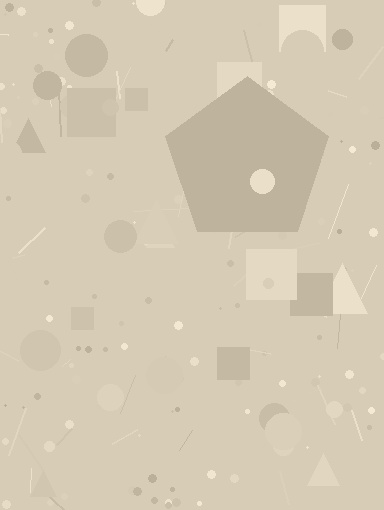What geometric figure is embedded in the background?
A pentagon is embedded in the background.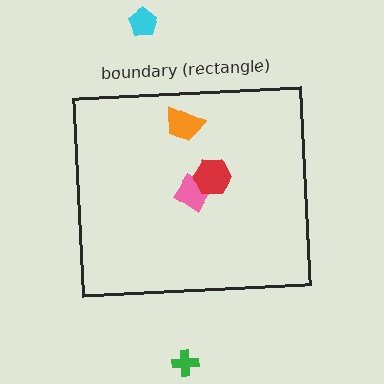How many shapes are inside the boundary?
3 inside, 2 outside.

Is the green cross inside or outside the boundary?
Outside.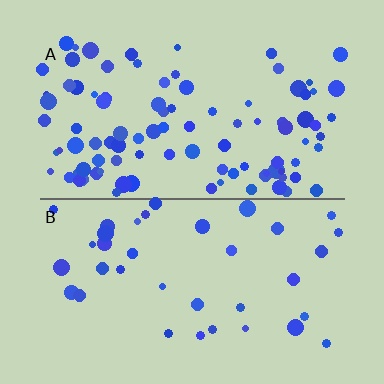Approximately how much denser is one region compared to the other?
Approximately 2.6× — region A over region B.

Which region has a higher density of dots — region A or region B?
A (the top).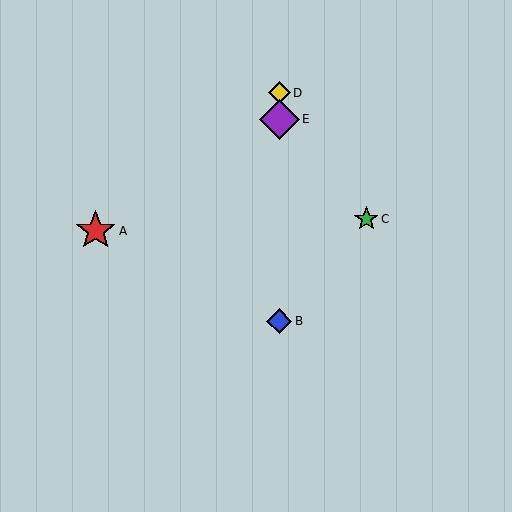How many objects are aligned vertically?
3 objects (B, D, E) are aligned vertically.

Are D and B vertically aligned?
Yes, both are at x≈279.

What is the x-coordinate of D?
Object D is at x≈279.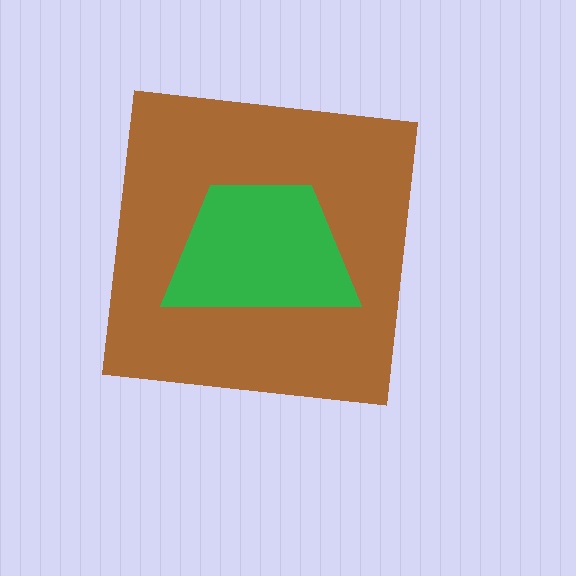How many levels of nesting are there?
2.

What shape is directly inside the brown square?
The green trapezoid.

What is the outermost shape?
The brown square.